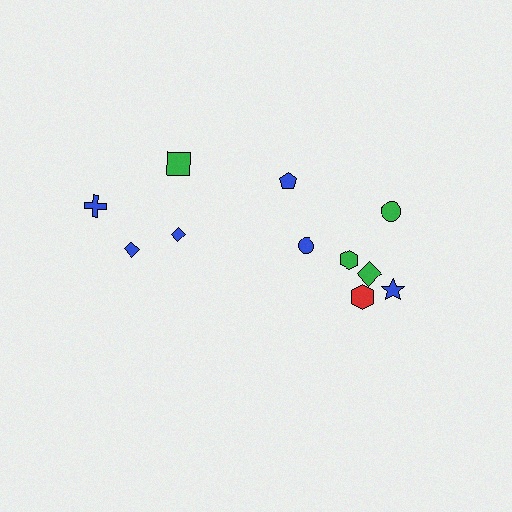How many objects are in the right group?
There are 7 objects.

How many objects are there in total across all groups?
There are 11 objects.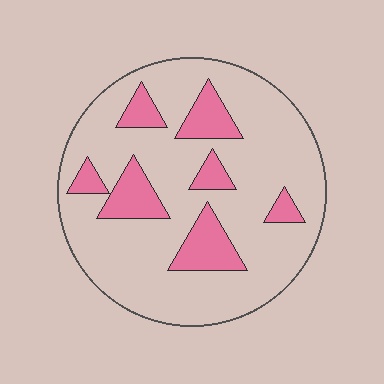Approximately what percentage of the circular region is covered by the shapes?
Approximately 20%.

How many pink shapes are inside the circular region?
7.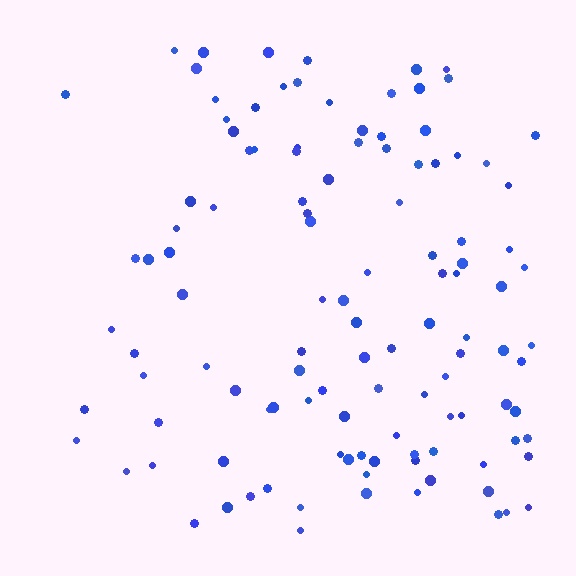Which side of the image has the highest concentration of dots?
The right.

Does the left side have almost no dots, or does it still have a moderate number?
Still a moderate number, just noticeably fewer than the right.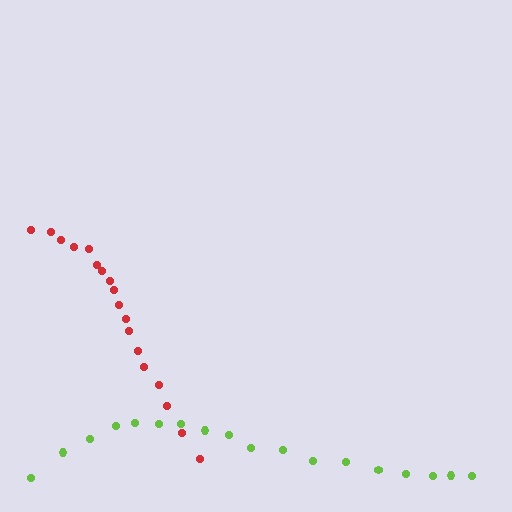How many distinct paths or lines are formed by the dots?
There are 2 distinct paths.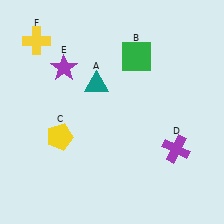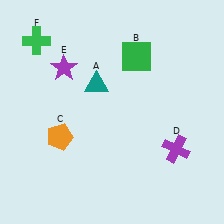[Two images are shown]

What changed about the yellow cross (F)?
In Image 1, F is yellow. In Image 2, it changed to green.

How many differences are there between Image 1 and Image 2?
There are 2 differences between the two images.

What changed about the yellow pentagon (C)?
In Image 1, C is yellow. In Image 2, it changed to orange.